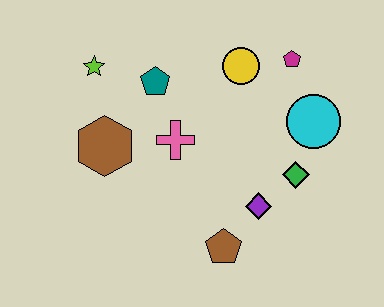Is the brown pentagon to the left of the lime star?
No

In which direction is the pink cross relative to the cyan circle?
The pink cross is to the left of the cyan circle.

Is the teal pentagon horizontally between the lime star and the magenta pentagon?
Yes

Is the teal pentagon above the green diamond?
Yes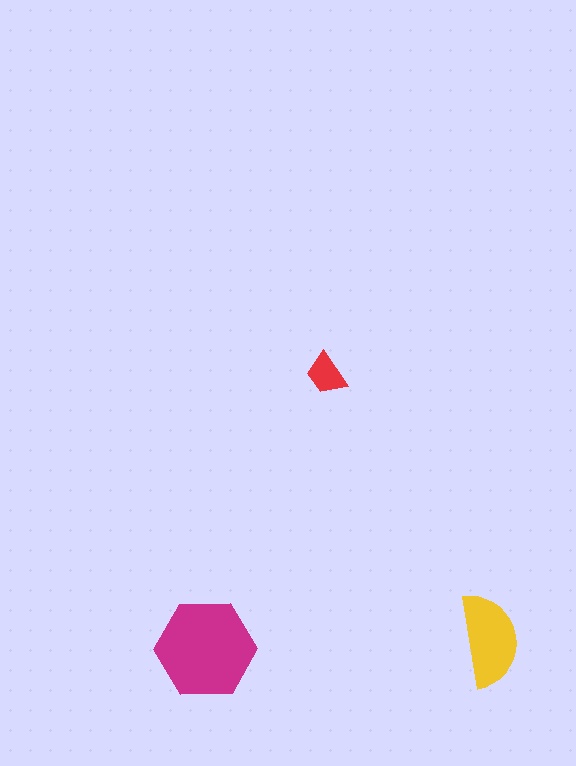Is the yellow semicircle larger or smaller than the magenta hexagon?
Smaller.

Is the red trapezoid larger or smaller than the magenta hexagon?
Smaller.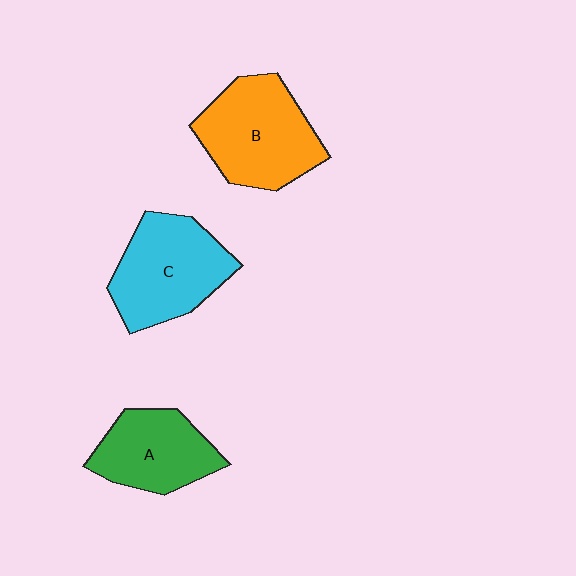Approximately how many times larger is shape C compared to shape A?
Approximately 1.2 times.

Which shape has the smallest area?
Shape A (green).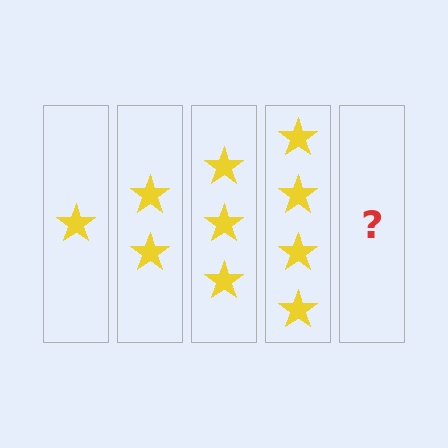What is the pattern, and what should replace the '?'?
The pattern is that each step adds one more star. The '?' should be 5 stars.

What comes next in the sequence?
The next element should be 5 stars.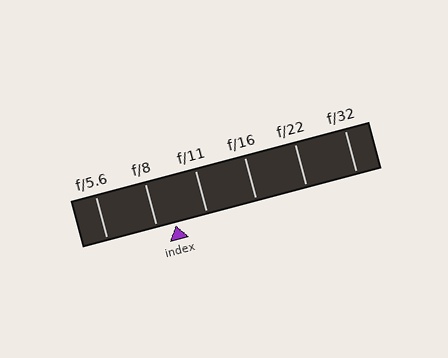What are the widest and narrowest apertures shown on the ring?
The widest aperture shown is f/5.6 and the narrowest is f/32.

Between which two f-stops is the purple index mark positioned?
The index mark is between f/8 and f/11.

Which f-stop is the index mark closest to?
The index mark is closest to f/8.